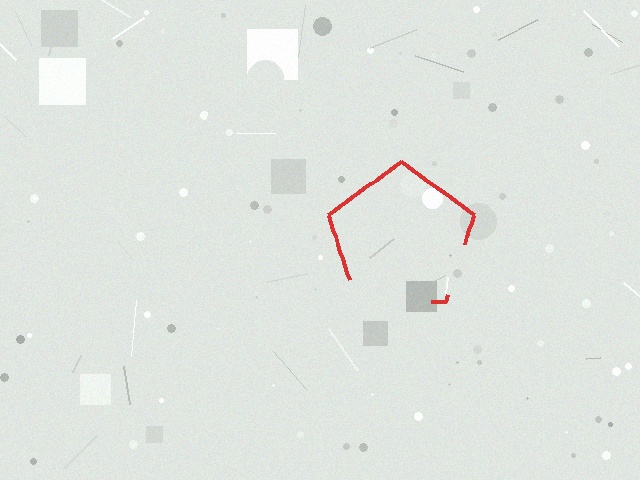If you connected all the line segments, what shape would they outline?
They would outline a pentagon.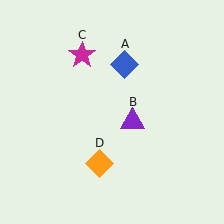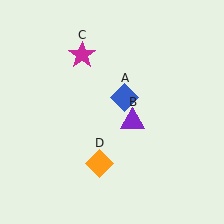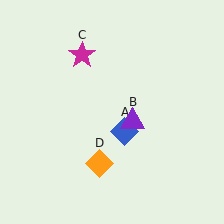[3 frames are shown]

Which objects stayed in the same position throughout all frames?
Purple triangle (object B) and magenta star (object C) and orange diamond (object D) remained stationary.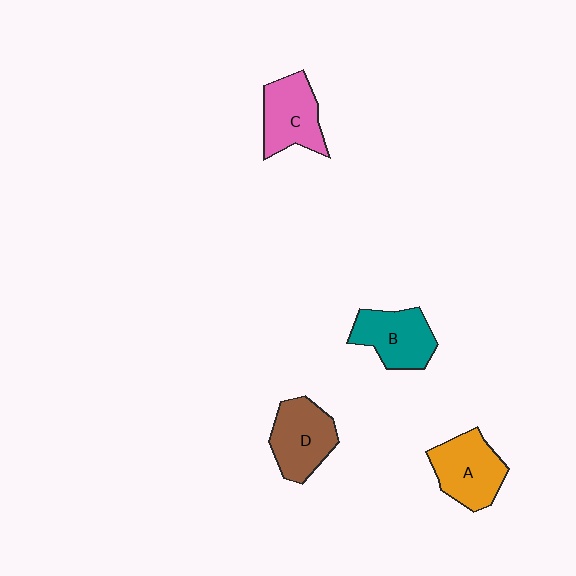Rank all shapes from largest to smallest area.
From largest to smallest: A (orange), D (brown), C (pink), B (teal).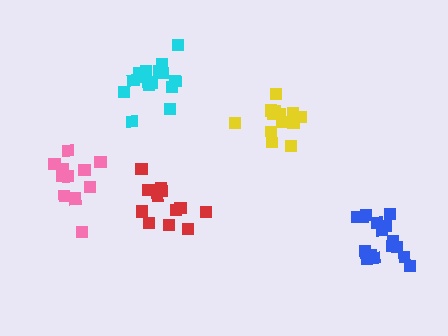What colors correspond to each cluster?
The clusters are colored: cyan, yellow, blue, red, pink.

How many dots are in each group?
Group 1: 17 dots, Group 2: 13 dots, Group 3: 16 dots, Group 4: 12 dots, Group 5: 12 dots (70 total).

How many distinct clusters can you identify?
There are 5 distinct clusters.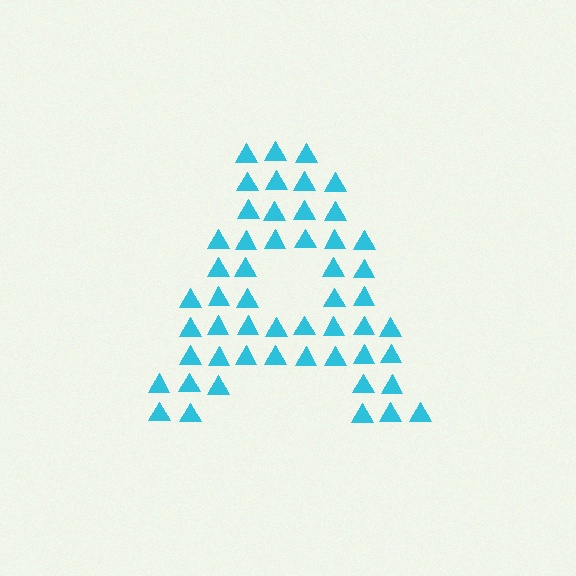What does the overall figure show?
The overall figure shows the letter A.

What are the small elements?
The small elements are triangles.